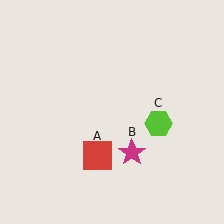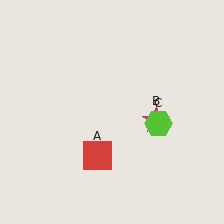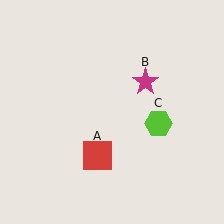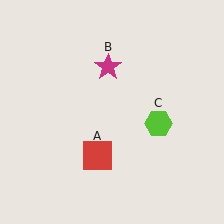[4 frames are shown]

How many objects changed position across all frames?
1 object changed position: magenta star (object B).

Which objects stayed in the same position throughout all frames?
Red square (object A) and lime hexagon (object C) remained stationary.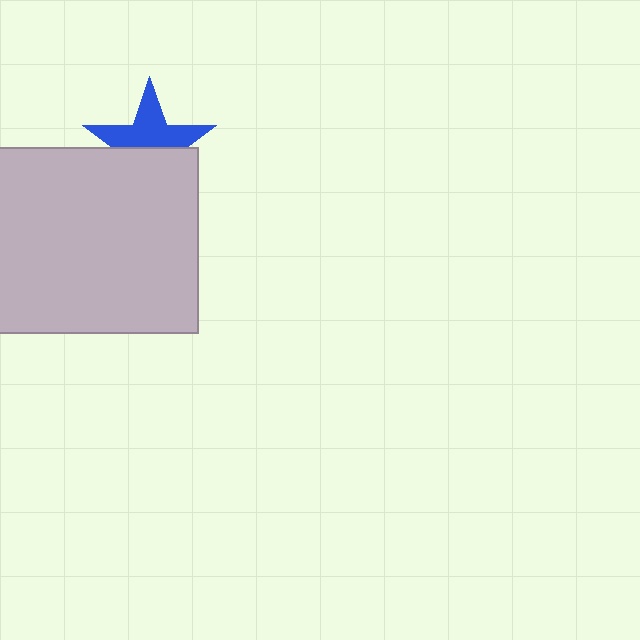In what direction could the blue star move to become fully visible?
The blue star could move up. That would shift it out from behind the light gray rectangle entirely.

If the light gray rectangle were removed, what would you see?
You would see the complete blue star.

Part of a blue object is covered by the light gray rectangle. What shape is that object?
It is a star.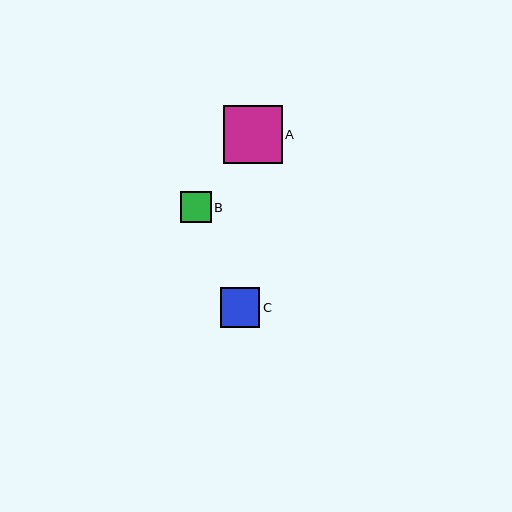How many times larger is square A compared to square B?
Square A is approximately 1.9 times the size of square B.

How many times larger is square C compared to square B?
Square C is approximately 1.3 times the size of square B.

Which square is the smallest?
Square B is the smallest with a size of approximately 30 pixels.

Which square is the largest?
Square A is the largest with a size of approximately 59 pixels.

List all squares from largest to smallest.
From largest to smallest: A, C, B.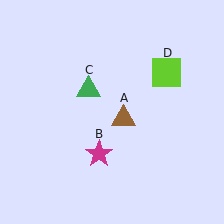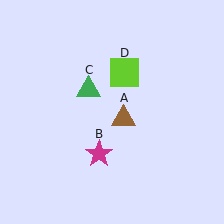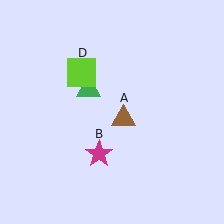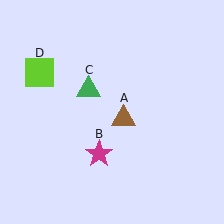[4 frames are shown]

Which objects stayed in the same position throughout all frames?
Brown triangle (object A) and magenta star (object B) and green triangle (object C) remained stationary.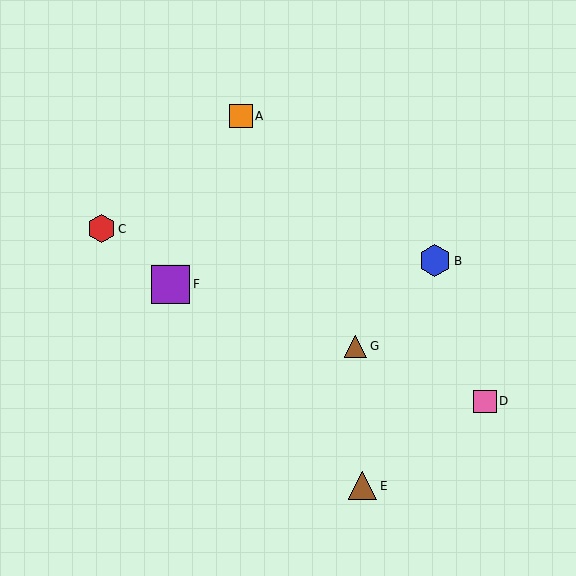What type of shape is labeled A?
Shape A is an orange square.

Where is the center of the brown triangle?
The center of the brown triangle is at (363, 486).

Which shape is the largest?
The purple square (labeled F) is the largest.